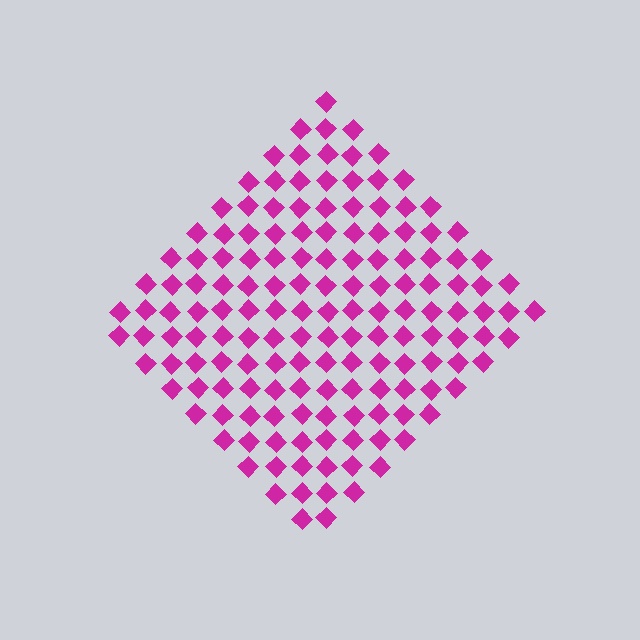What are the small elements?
The small elements are diamonds.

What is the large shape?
The large shape is a diamond.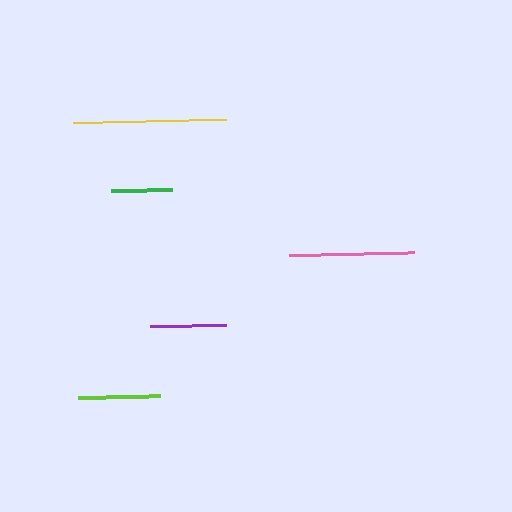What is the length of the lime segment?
The lime segment is approximately 82 pixels long.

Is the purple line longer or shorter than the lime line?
The lime line is longer than the purple line.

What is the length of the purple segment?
The purple segment is approximately 76 pixels long.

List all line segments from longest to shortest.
From longest to shortest: yellow, pink, lime, purple, green.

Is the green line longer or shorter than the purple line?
The purple line is longer than the green line.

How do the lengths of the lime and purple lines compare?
The lime and purple lines are approximately the same length.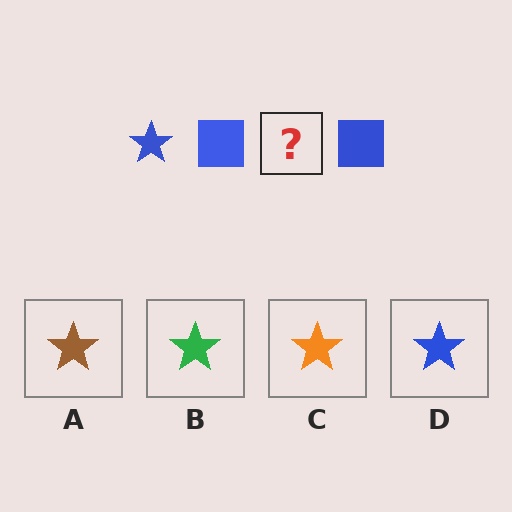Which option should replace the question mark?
Option D.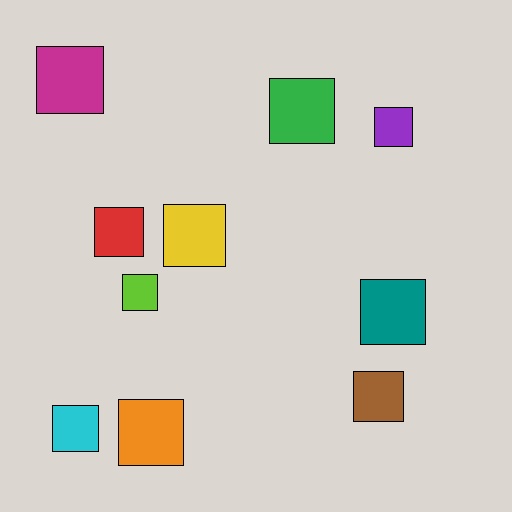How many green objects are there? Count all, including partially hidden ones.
There is 1 green object.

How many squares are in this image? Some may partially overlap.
There are 10 squares.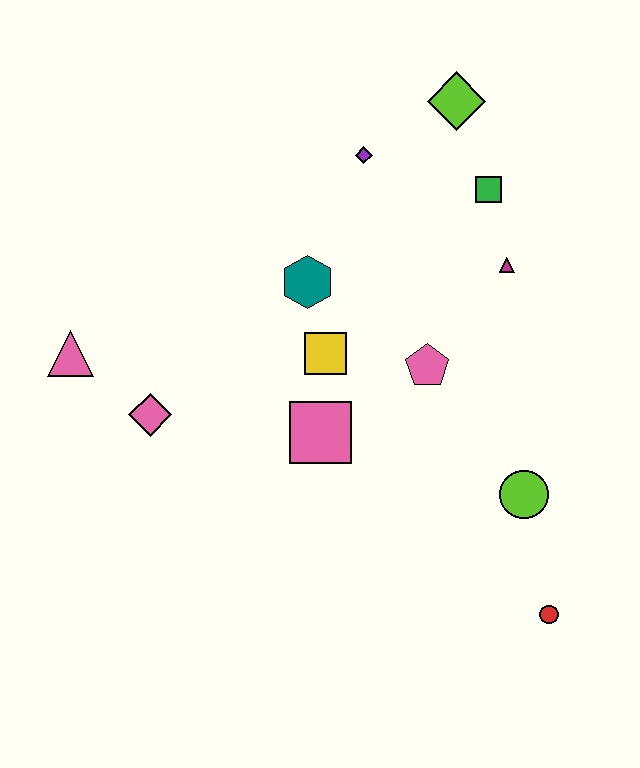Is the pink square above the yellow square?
No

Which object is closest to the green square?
The magenta triangle is closest to the green square.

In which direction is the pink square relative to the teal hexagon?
The pink square is below the teal hexagon.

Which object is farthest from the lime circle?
The pink triangle is farthest from the lime circle.